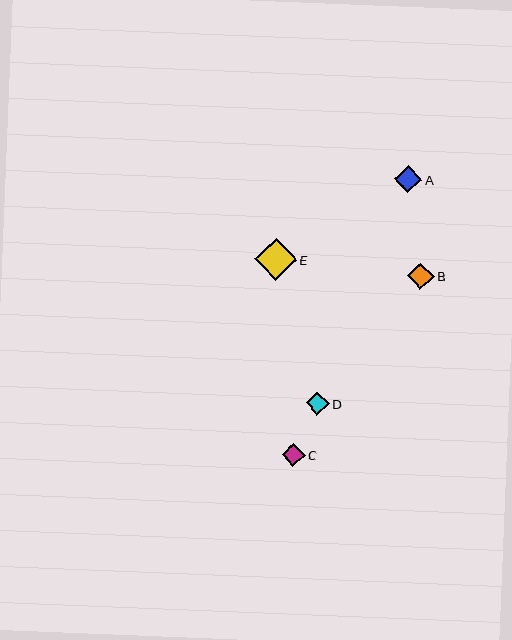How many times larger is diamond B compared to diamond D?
Diamond B is approximately 1.2 times the size of diamond D.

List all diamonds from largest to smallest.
From largest to smallest: E, B, A, D, C.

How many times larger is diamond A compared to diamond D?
Diamond A is approximately 1.1 times the size of diamond D.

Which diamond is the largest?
Diamond E is the largest with a size of approximately 42 pixels.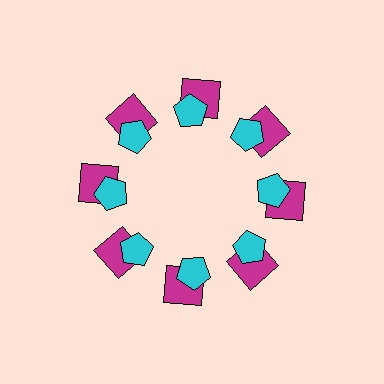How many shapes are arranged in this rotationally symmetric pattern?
There are 16 shapes, arranged in 8 groups of 2.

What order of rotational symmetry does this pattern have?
This pattern has 8-fold rotational symmetry.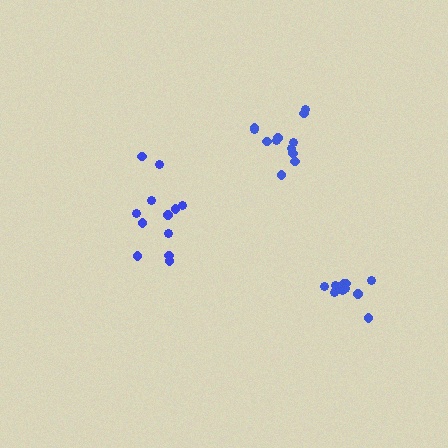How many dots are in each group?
Group 1: 12 dots, Group 2: 10 dots, Group 3: 12 dots (34 total).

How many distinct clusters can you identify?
There are 3 distinct clusters.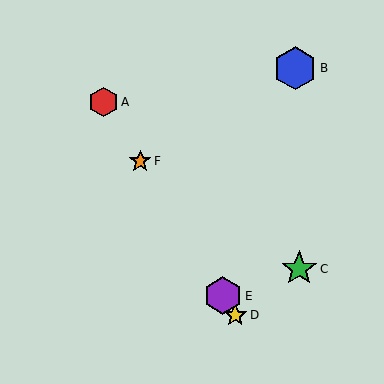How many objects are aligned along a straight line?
4 objects (A, D, E, F) are aligned along a straight line.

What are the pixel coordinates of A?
Object A is at (104, 102).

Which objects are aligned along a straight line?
Objects A, D, E, F are aligned along a straight line.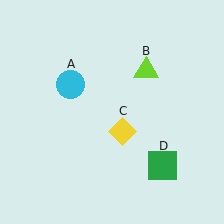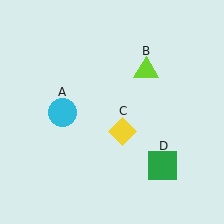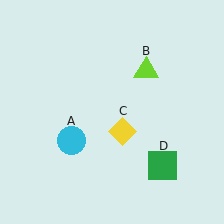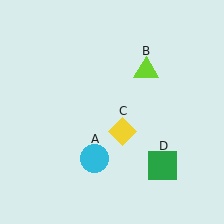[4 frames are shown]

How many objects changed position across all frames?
1 object changed position: cyan circle (object A).